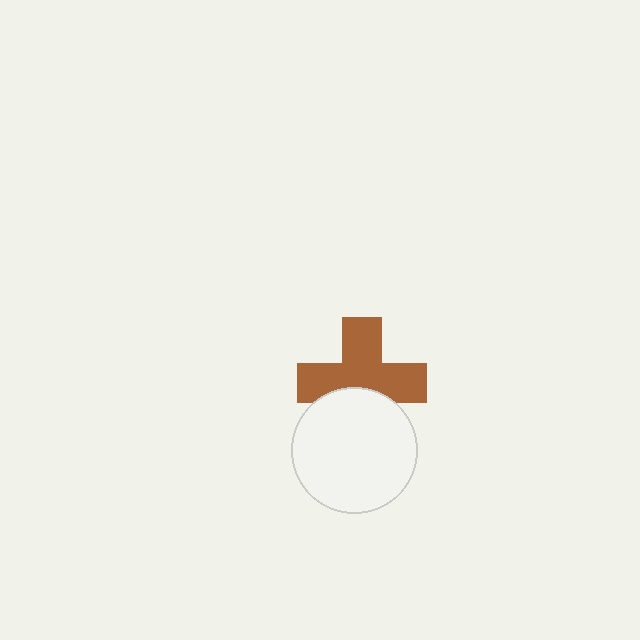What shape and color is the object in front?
The object in front is a white circle.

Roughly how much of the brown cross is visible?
Most of it is visible (roughly 69%).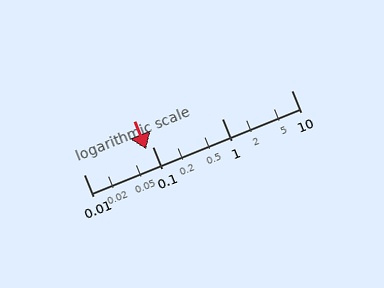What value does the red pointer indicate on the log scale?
The pointer indicates approximately 0.08.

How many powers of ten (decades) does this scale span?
The scale spans 3 decades, from 0.01 to 10.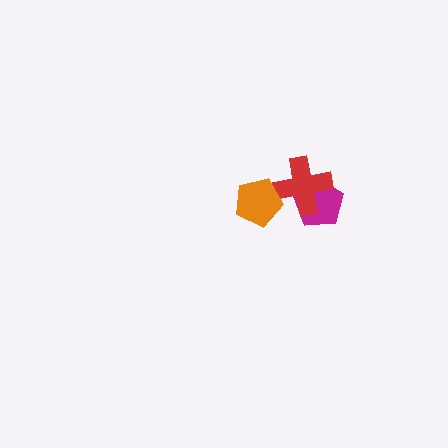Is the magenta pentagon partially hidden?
Yes, it is partially covered by another shape.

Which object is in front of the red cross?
The orange pentagon is in front of the red cross.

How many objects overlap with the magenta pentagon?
1 object overlaps with the magenta pentagon.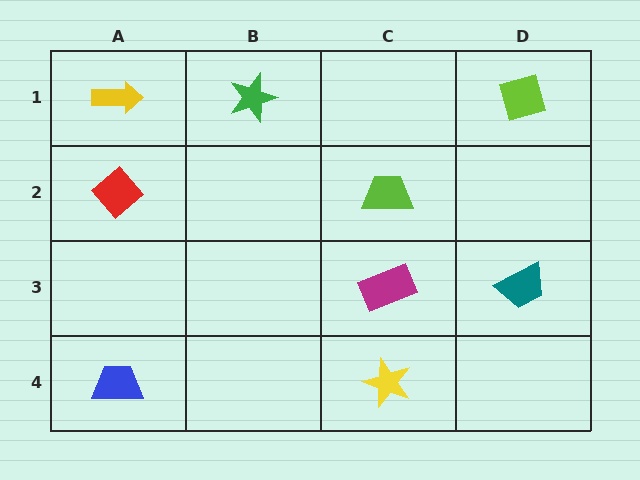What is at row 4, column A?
A blue trapezoid.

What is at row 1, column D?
A lime diamond.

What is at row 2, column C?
A lime trapezoid.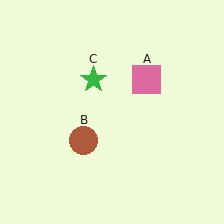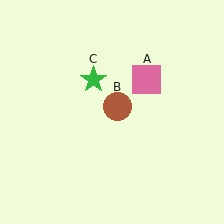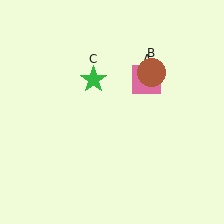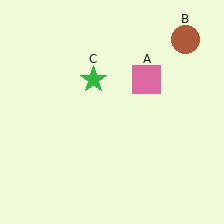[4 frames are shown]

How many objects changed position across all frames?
1 object changed position: brown circle (object B).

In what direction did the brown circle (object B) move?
The brown circle (object B) moved up and to the right.